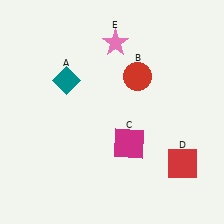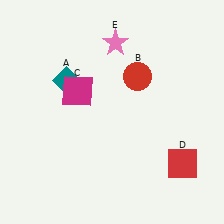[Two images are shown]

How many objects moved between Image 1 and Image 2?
1 object moved between the two images.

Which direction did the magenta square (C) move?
The magenta square (C) moved up.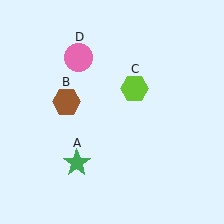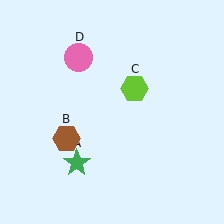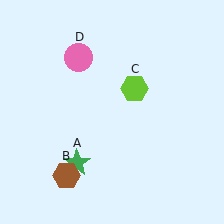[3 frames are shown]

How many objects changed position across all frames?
1 object changed position: brown hexagon (object B).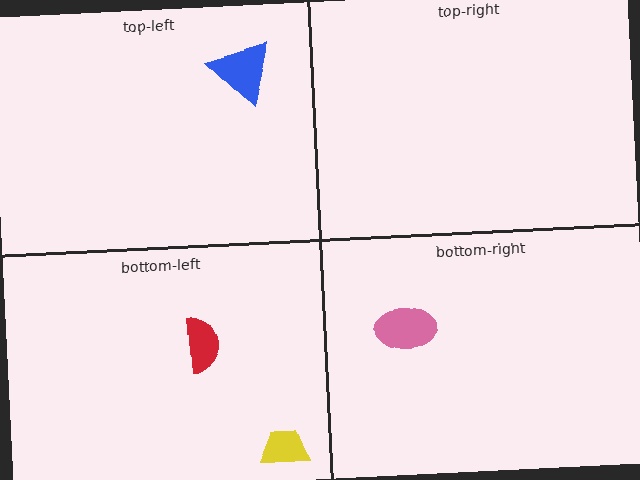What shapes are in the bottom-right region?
The pink ellipse.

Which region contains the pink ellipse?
The bottom-right region.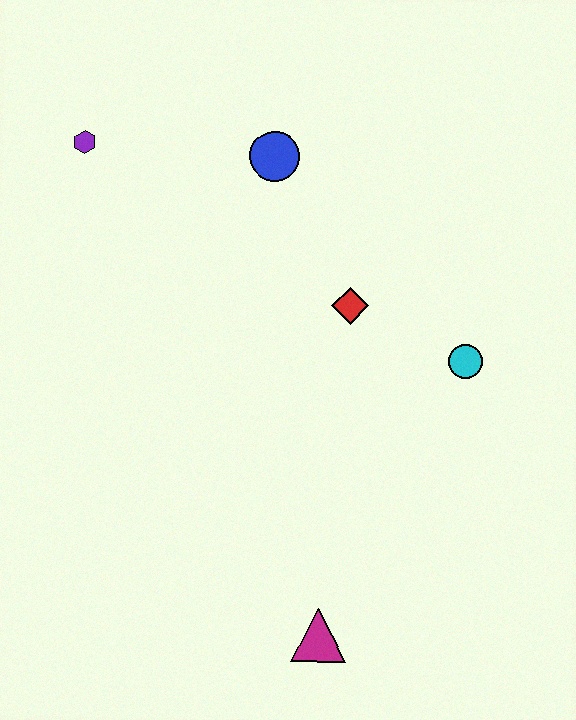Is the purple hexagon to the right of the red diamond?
No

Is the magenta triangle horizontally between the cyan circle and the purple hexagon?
Yes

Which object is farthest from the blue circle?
The magenta triangle is farthest from the blue circle.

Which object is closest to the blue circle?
The red diamond is closest to the blue circle.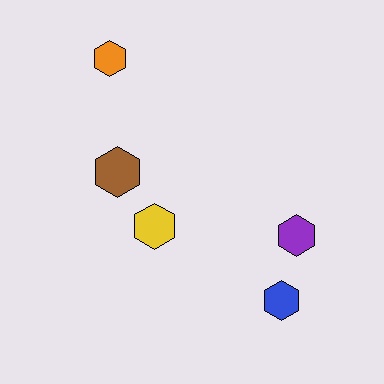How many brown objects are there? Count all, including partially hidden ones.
There is 1 brown object.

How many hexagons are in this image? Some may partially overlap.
There are 5 hexagons.